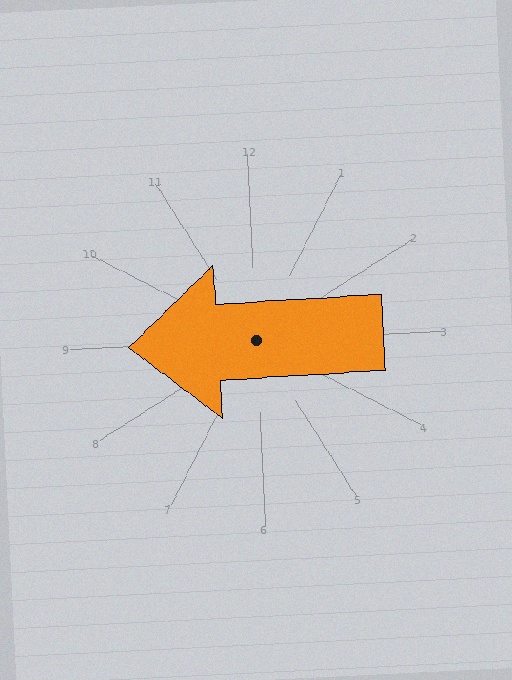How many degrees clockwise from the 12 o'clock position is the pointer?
Approximately 269 degrees.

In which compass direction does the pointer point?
West.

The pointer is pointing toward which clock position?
Roughly 9 o'clock.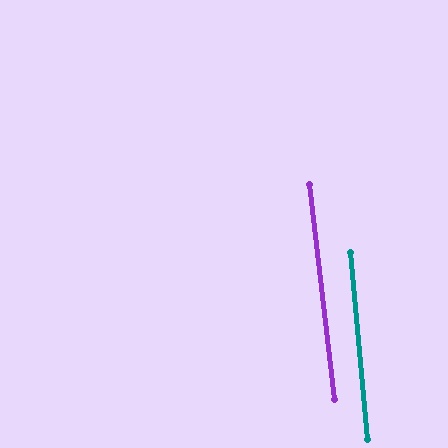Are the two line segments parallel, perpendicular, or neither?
Parallel — their directions differ by only 1.1°.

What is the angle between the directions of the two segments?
Approximately 1 degree.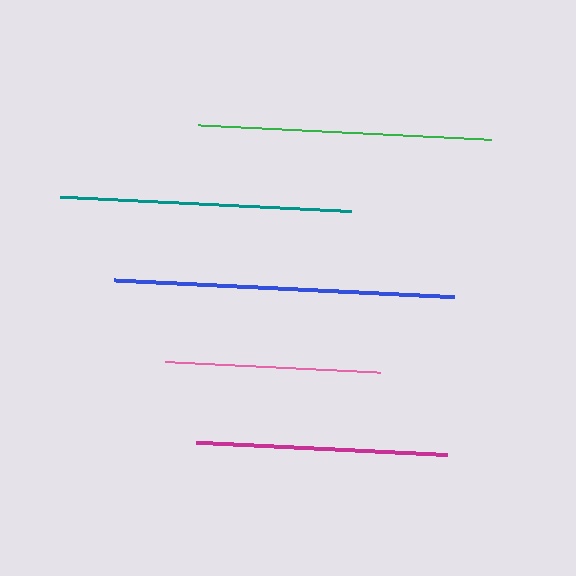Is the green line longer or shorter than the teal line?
The green line is longer than the teal line.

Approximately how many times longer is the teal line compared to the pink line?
The teal line is approximately 1.3 times the length of the pink line.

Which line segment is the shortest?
The pink line is the shortest at approximately 216 pixels.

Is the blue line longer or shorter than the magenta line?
The blue line is longer than the magenta line.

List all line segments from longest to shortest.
From longest to shortest: blue, green, teal, magenta, pink.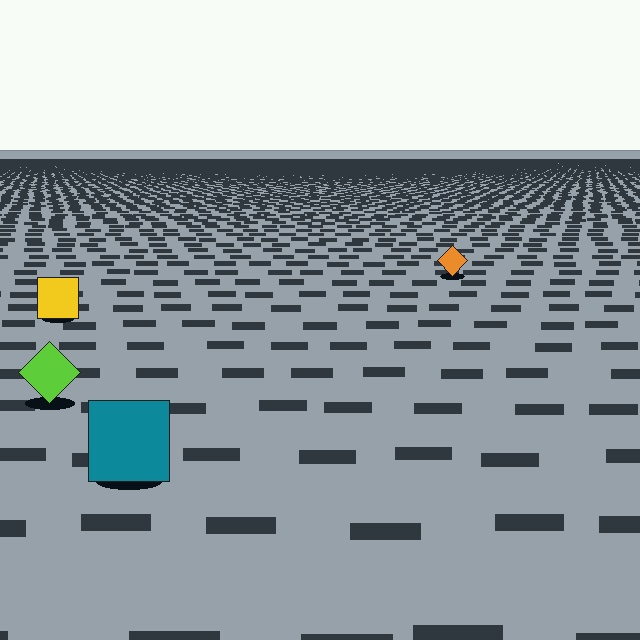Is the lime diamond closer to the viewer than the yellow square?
Yes. The lime diamond is closer — you can tell from the texture gradient: the ground texture is coarser near it.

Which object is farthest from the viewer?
The orange diamond is farthest from the viewer. It appears smaller and the ground texture around it is denser.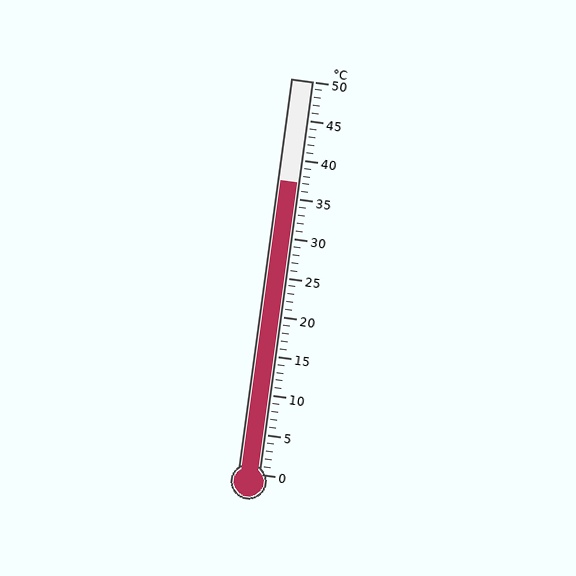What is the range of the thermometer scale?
The thermometer scale ranges from 0°C to 50°C.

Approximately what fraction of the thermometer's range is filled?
The thermometer is filled to approximately 75% of its range.